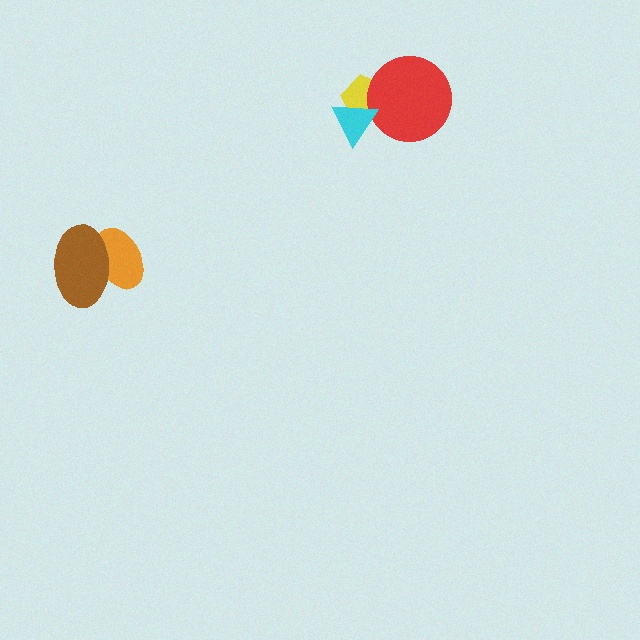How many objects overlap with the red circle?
2 objects overlap with the red circle.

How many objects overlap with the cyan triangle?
2 objects overlap with the cyan triangle.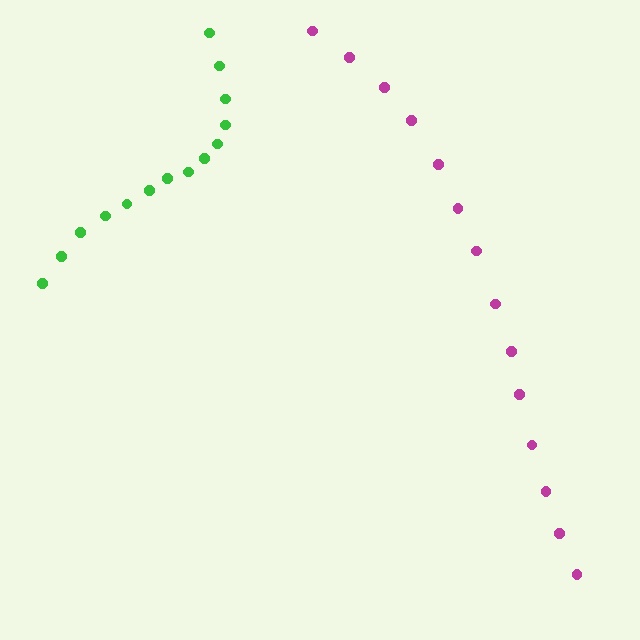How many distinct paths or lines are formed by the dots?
There are 2 distinct paths.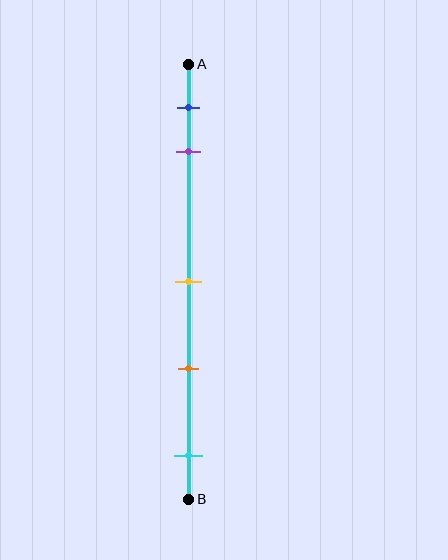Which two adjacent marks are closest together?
The blue and purple marks are the closest adjacent pair.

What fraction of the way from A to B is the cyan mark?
The cyan mark is approximately 90% (0.9) of the way from A to B.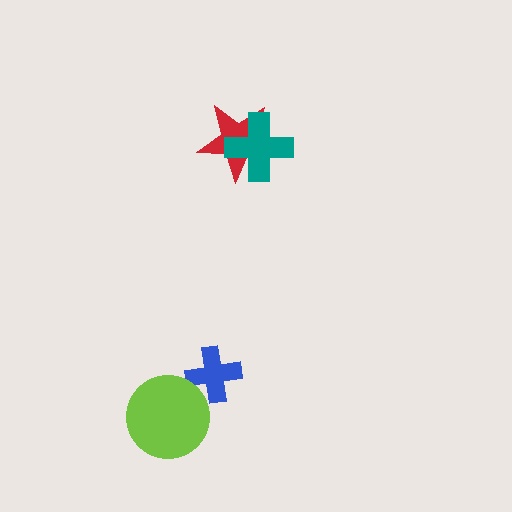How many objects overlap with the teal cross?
1 object overlaps with the teal cross.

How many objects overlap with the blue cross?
1 object overlaps with the blue cross.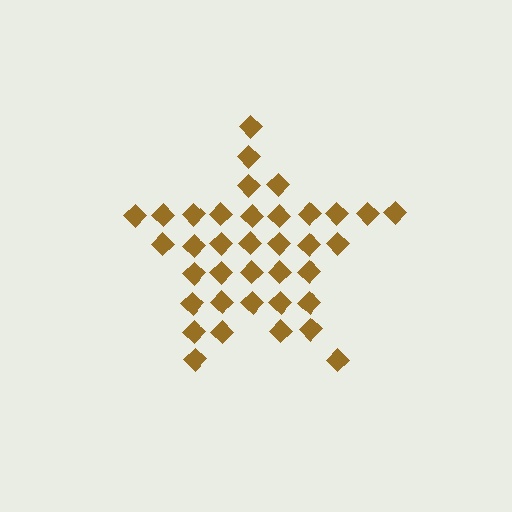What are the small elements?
The small elements are diamonds.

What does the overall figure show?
The overall figure shows a star.